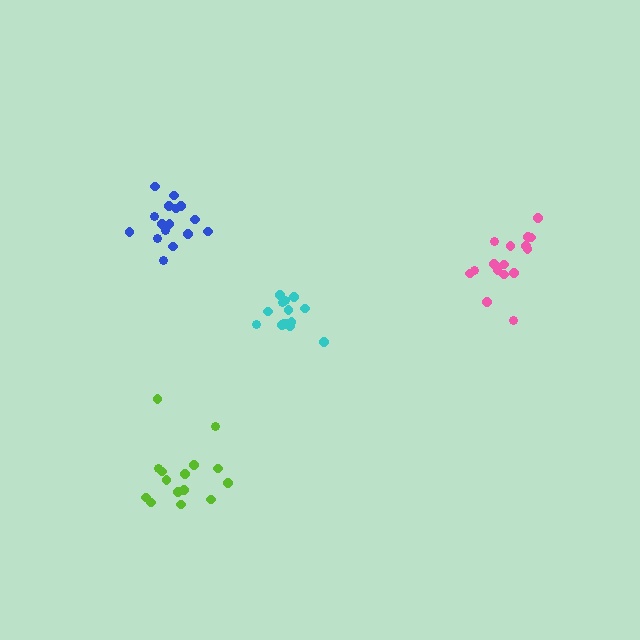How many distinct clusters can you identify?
There are 4 distinct clusters.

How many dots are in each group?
Group 1: 15 dots, Group 2: 16 dots, Group 3: 16 dots, Group 4: 14 dots (61 total).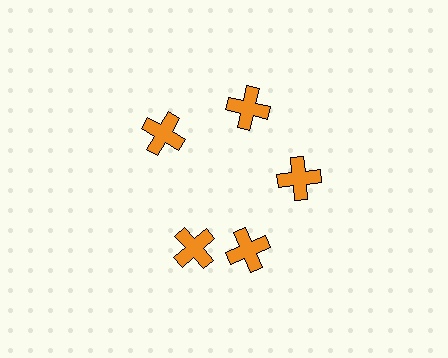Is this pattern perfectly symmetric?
No. The 5 orange crosses are arranged in a ring, but one element near the 8 o'clock position is rotated out of alignment along the ring, breaking the 5-fold rotational symmetry.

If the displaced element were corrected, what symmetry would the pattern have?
It would have 5-fold rotational symmetry — the pattern would map onto itself every 72 degrees.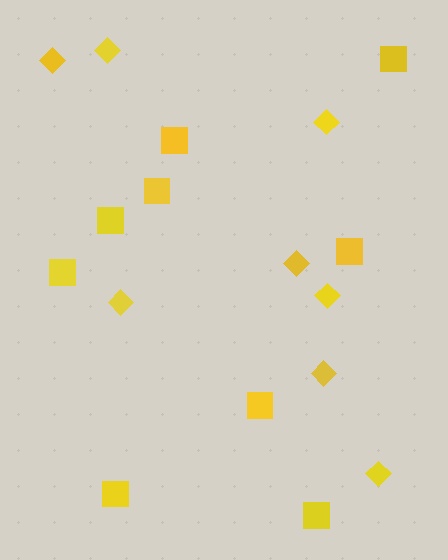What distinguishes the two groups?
There are 2 groups: one group of squares (9) and one group of diamonds (8).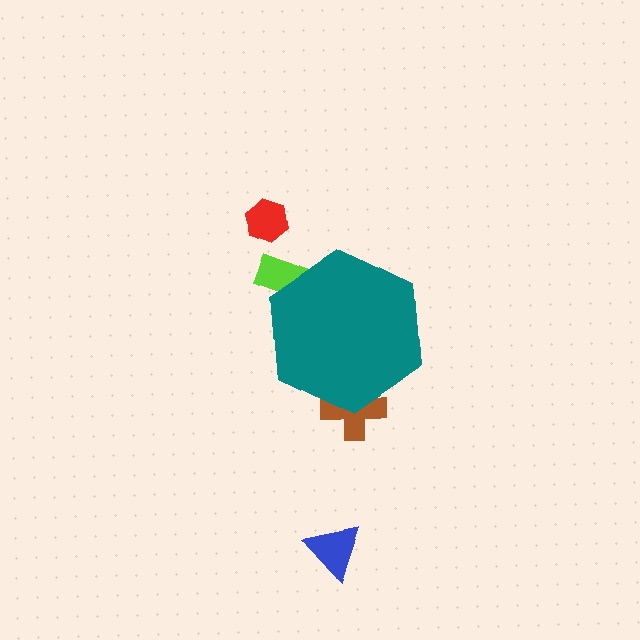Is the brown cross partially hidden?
Yes, the brown cross is partially hidden behind the teal hexagon.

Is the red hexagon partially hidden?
No, the red hexagon is fully visible.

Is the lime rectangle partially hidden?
Yes, the lime rectangle is partially hidden behind the teal hexagon.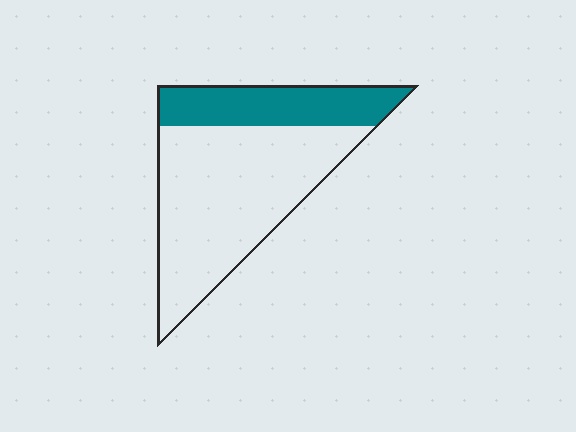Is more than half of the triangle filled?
No.